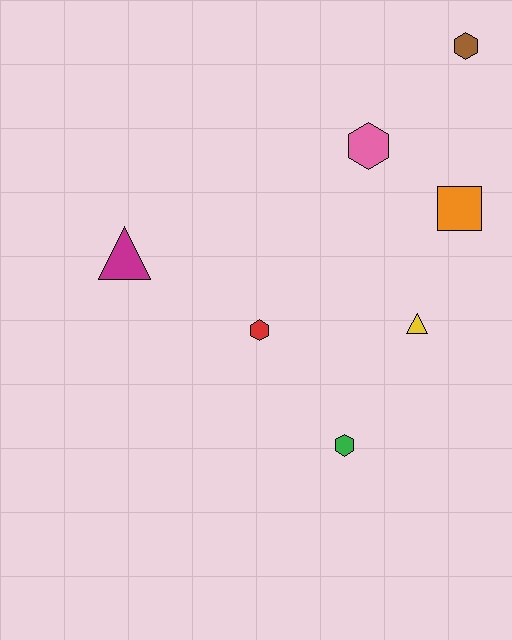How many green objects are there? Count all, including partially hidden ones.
There is 1 green object.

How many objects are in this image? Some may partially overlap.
There are 7 objects.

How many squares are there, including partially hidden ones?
There is 1 square.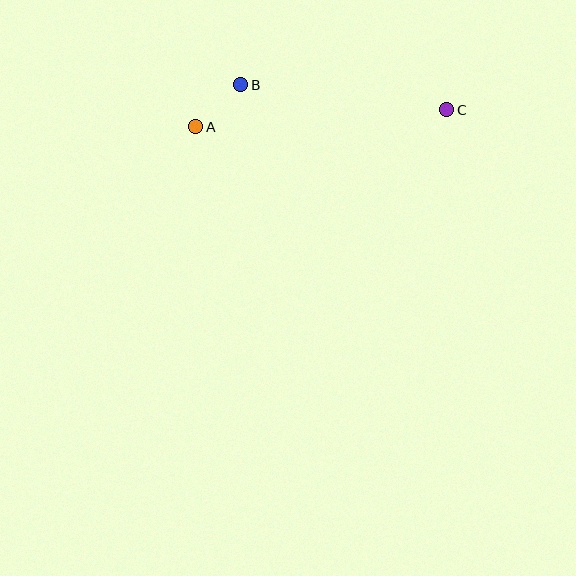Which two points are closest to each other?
Points A and B are closest to each other.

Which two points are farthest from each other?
Points A and C are farthest from each other.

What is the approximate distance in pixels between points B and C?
The distance between B and C is approximately 207 pixels.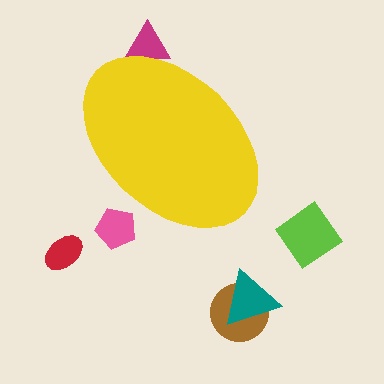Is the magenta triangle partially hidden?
Yes, the magenta triangle is partially hidden behind the yellow ellipse.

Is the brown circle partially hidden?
No, the brown circle is fully visible.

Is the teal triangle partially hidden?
No, the teal triangle is fully visible.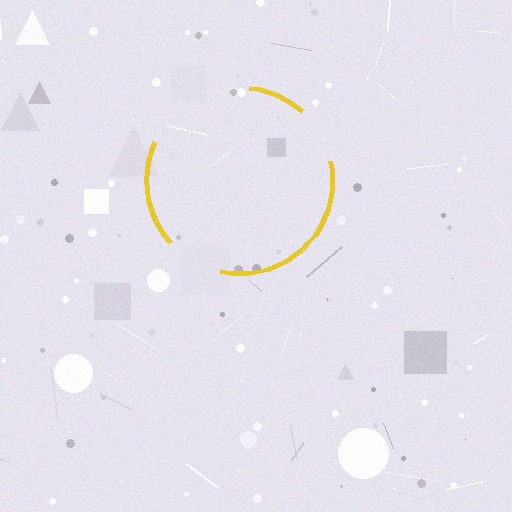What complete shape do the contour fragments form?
The contour fragments form a circle.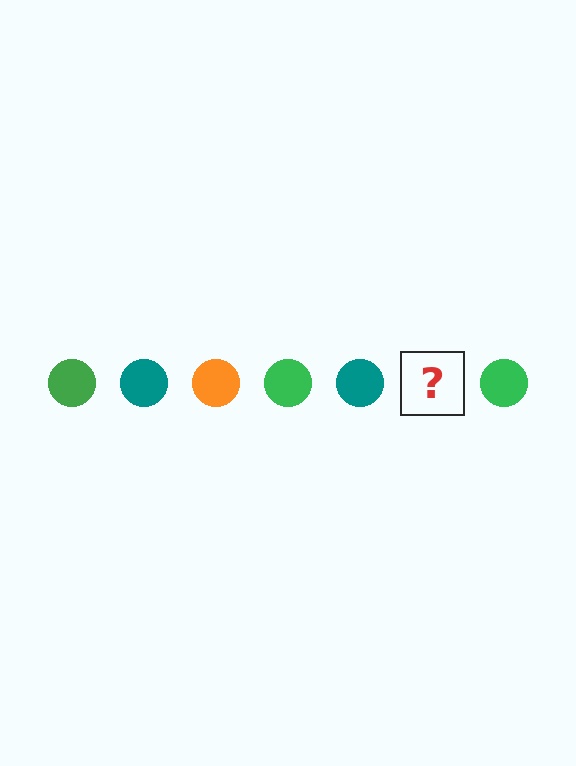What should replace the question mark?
The question mark should be replaced with an orange circle.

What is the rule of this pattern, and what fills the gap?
The rule is that the pattern cycles through green, teal, orange circles. The gap should be filled with an orange circle.